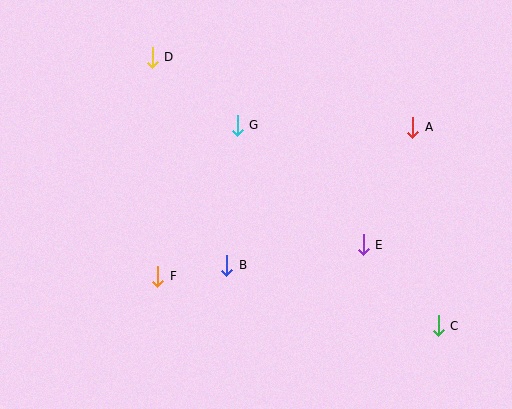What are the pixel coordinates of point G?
Point G is at (237, 125).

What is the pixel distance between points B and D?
The distance between B and D is 221 pixels.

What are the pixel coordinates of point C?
Point C is at (438, 326).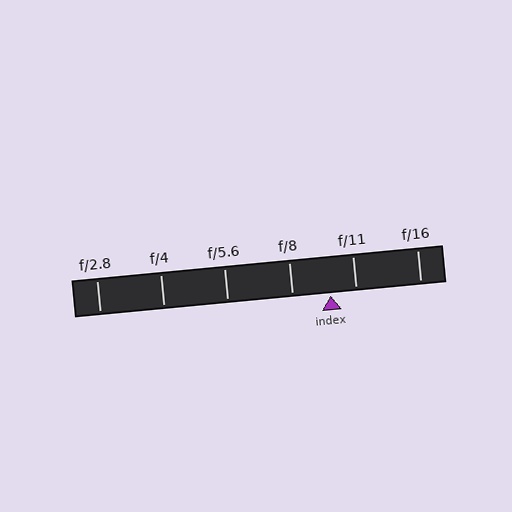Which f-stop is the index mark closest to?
The index mark is closest to f/11.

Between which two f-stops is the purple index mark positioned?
The index mark is between f/8 and f/11.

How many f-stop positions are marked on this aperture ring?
There are 6 f-stop positions marked.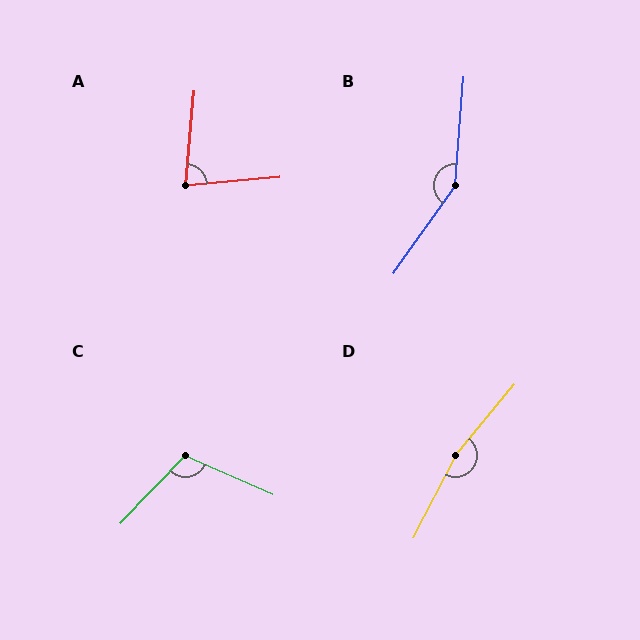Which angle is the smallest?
A, at approximately 80 degrees.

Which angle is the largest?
D, at approximately 167 degrees.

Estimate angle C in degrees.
Approximately 110 degrees.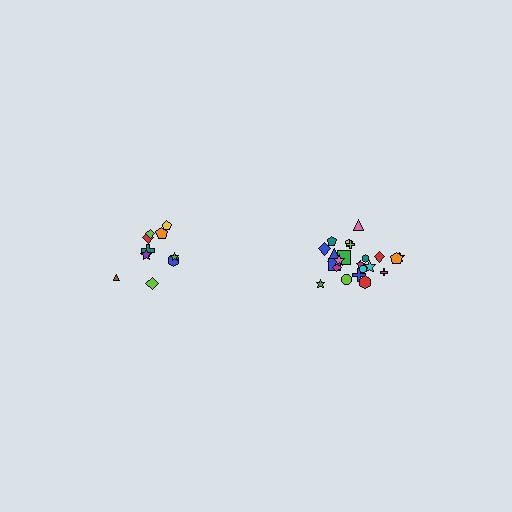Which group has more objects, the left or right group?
The right group.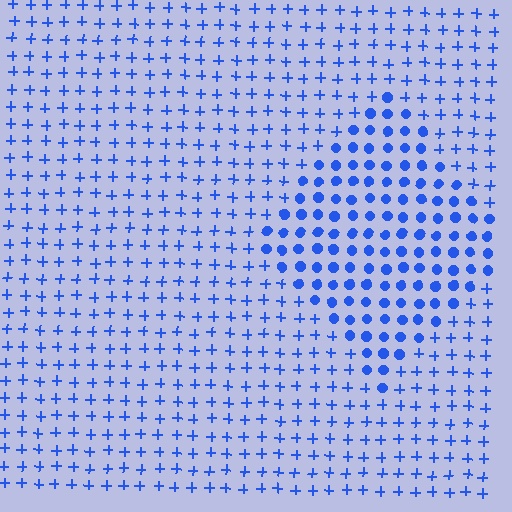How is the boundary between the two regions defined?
The boundary is defined by a change in element shape: circles inside vs. plus signs outside. All elements share the same color and spacing.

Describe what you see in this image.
The image is filled with small blue elements arranged in a uniform grid. A diamond-shaped region contains circles, while the surrounding area contains plus signs. The boundary is defined purely by the change in element shape.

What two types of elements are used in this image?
The image uses circles inside the diamond region and plus signs outside it.